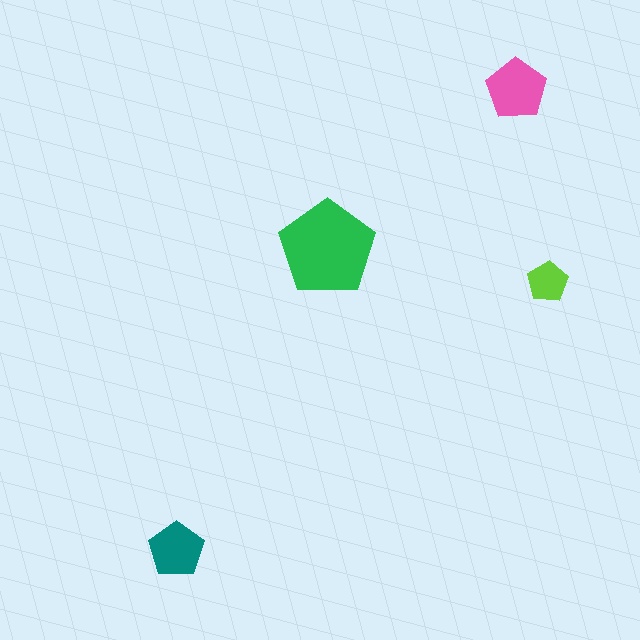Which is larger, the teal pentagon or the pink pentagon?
The pink one.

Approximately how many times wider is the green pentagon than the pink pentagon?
About 1.5 times wider.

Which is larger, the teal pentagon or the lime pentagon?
The teal one.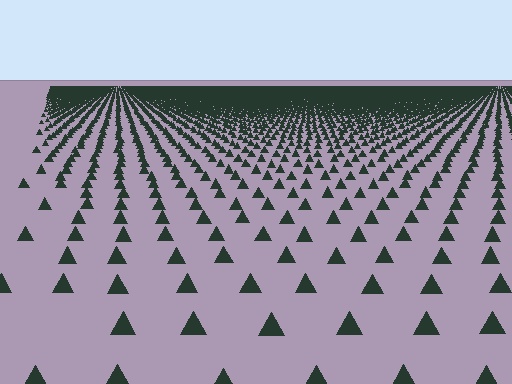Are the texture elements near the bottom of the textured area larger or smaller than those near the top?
Larger. Near the bottom, elements are closer to the viewer and appear at a bigger on-screen size.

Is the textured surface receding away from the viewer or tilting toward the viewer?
The surface is receding away from the viewer. Texture elements get smaller and denser toward the top.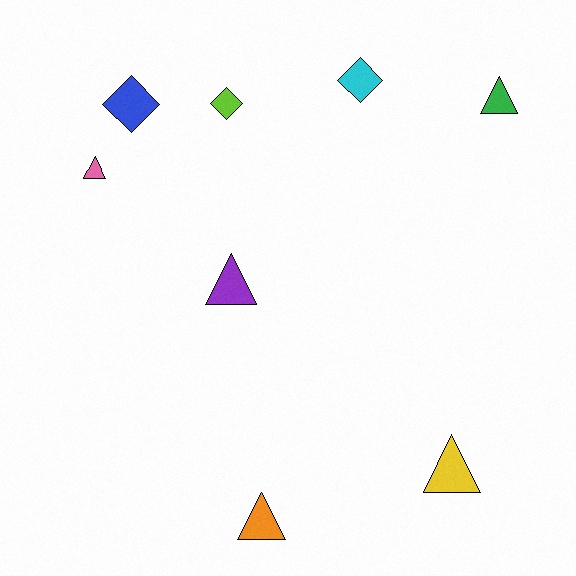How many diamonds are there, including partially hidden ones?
There are 3 diamonds.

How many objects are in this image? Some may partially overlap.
There are 8 objects.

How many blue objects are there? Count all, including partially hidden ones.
There is 1 blue object.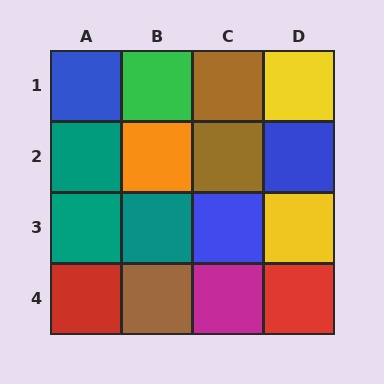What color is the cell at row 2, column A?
Teal.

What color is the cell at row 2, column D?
Blue.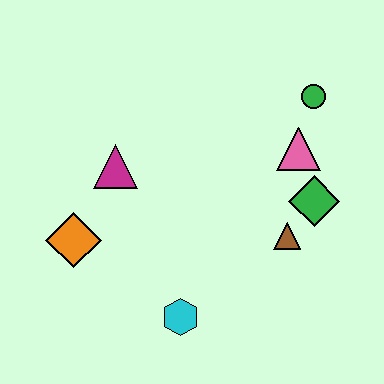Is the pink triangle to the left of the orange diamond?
No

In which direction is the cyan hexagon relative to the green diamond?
The cyan hexagon is to the left of the green diamond.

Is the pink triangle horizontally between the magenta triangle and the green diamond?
Yes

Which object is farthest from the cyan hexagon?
The green circle is farthest from the cyan hexagon.